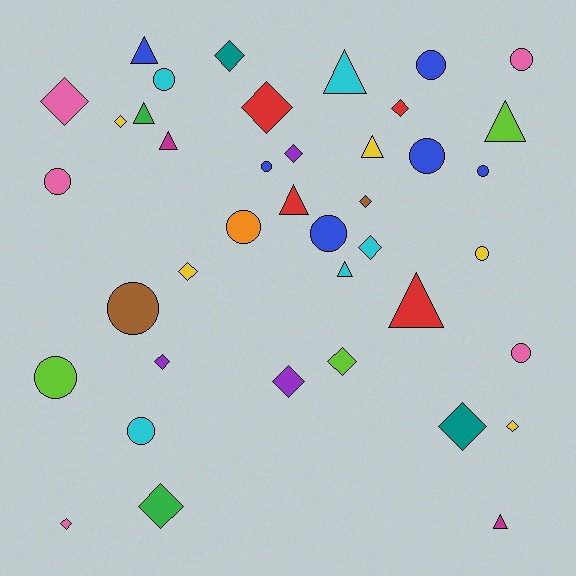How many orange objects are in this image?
There is 1 orange object.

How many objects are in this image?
There are 40 objects.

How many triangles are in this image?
There are 10 triangles.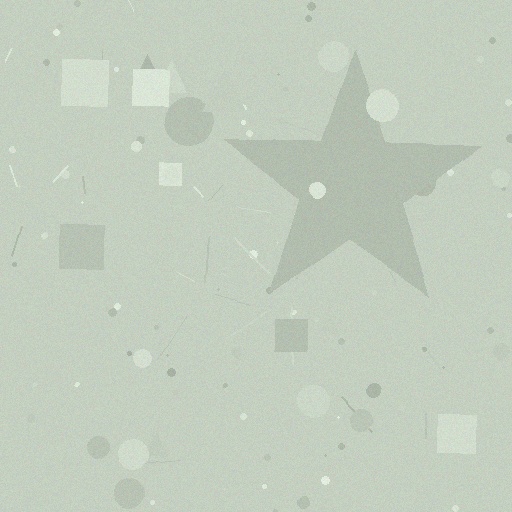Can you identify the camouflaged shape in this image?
The camouflaged shape is a star.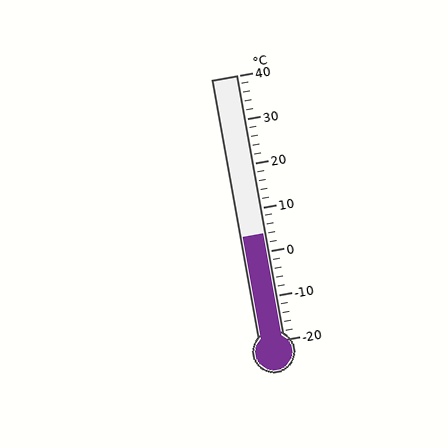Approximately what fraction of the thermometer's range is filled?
The thermometer is filled to approximately 40% of its range.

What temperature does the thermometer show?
The thermometer shows approximately 4°C.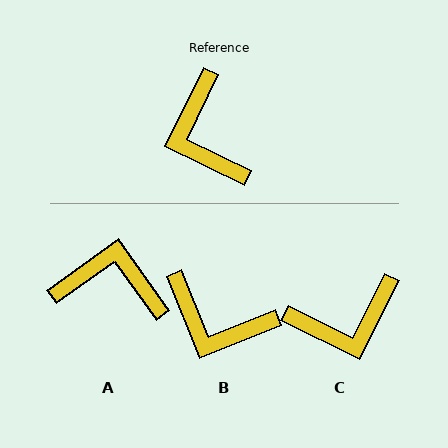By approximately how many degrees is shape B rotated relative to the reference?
Approximately 48 degrees counter-clockwise.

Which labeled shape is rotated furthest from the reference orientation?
A, about 118 degrees away.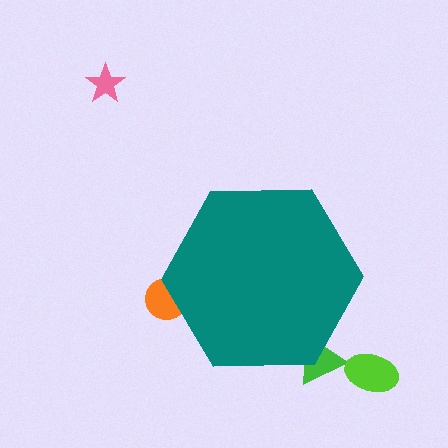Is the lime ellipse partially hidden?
No, the lime ellipse is fully visible.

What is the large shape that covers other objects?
A teal hexagon.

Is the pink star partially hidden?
No, the pink star is fully visible.